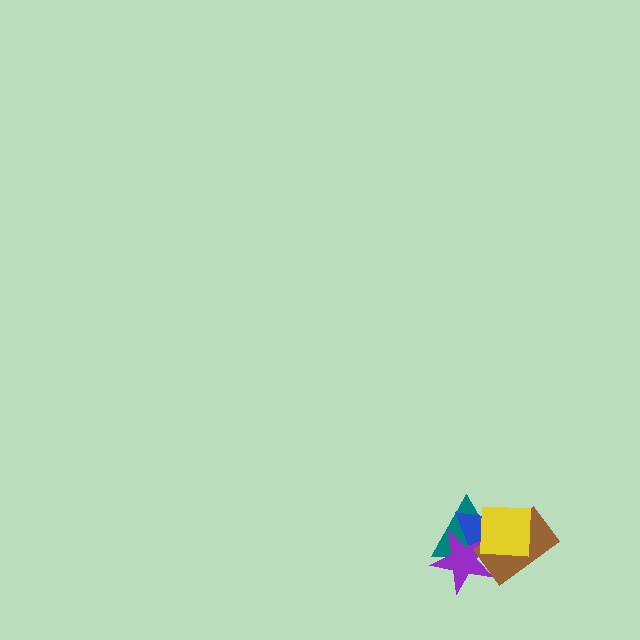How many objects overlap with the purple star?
4 objects overlap with the purple star.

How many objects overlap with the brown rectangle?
4 objects overlap with the brown rectangle.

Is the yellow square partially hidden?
No, no other shape covers it.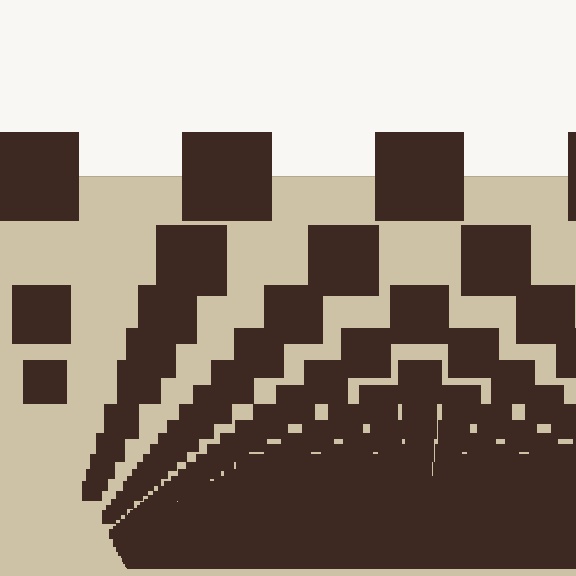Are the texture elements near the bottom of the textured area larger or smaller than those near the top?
Smaller. The gradient is inverted — elements near the bottom are smaller and denser.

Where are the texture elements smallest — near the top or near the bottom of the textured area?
Near the bottom.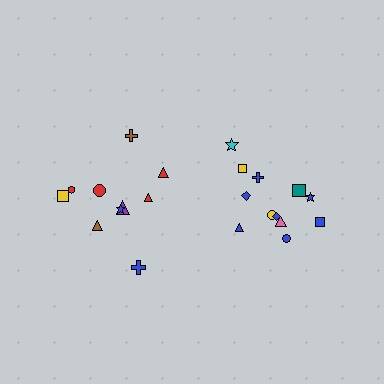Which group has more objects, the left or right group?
The right group.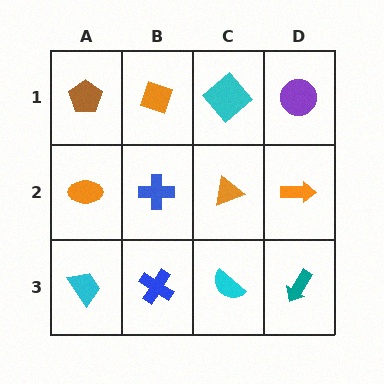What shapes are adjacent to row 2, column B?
An orange diamond (row 1, column B), a blue cross (row 3, column B), an orange ellipse (row 2, column A), an orange triangle (row 2, column C).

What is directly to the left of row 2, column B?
An orange ellipse.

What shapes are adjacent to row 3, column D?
An orange arrow (row 2, column D), a cyan semicircle (row 3, column C).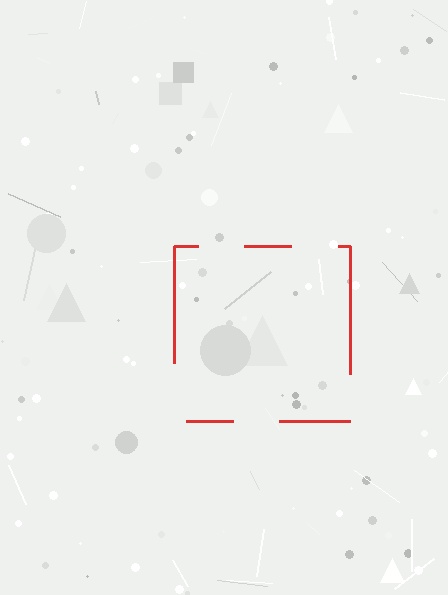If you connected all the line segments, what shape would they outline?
They would outline a square.